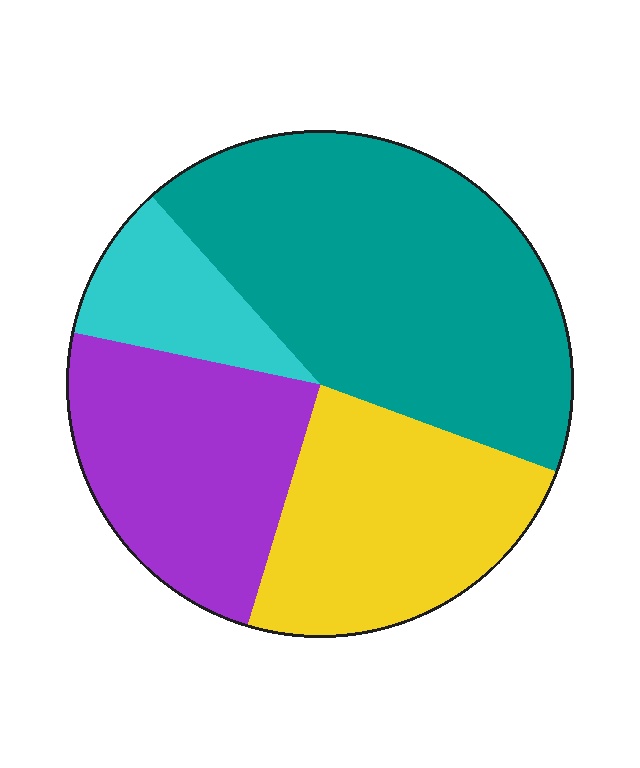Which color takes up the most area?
Teal, at roughly 40%.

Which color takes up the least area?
Cyan, at roughly 10%.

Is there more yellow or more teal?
Teal.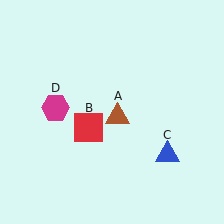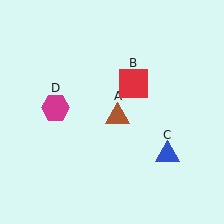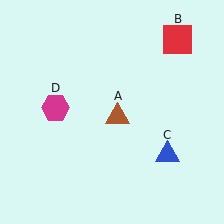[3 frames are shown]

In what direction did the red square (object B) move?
The red square (object B) moved up and to the right.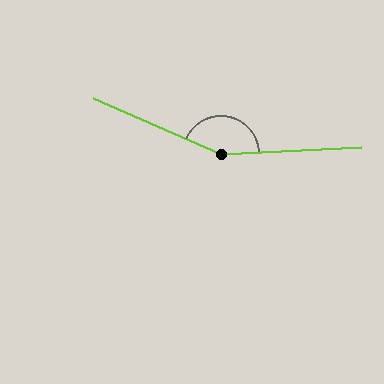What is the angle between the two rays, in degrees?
Approximately 154 degrees.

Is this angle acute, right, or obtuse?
It is obtuse.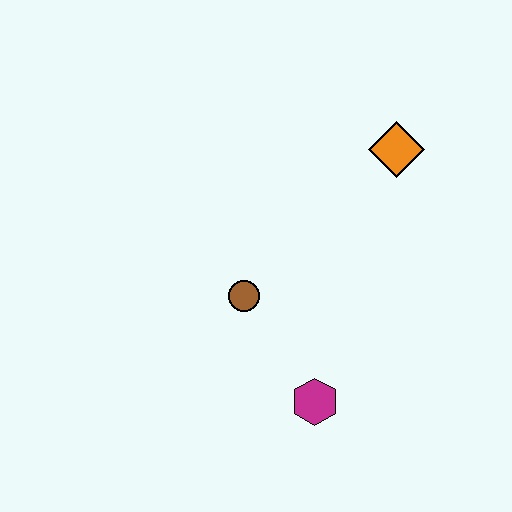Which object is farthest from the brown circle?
The orange diamond is farthest from the brown circle.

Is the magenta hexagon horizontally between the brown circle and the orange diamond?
Yes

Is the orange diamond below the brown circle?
No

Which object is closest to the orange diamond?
The brown circle is closest to the orange diamond.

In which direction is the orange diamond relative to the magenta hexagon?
The orange diamond is above the magenta hexagon.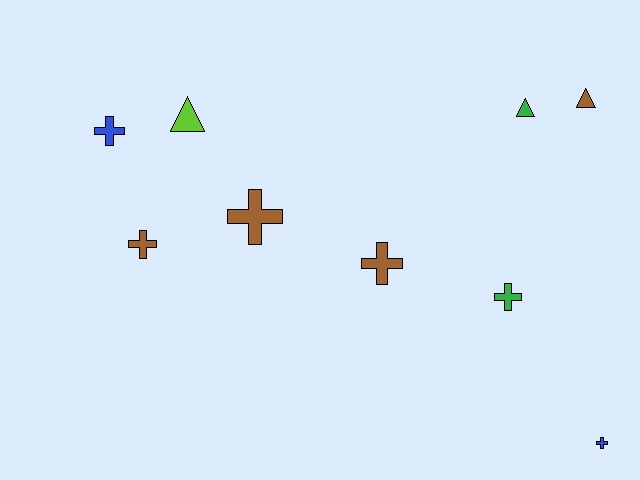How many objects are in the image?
There are 9 objects.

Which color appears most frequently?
Brown, with 4 objects.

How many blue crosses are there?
There are 2 blue crosses.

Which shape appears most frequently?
Cross, with 6 objects.